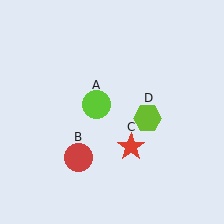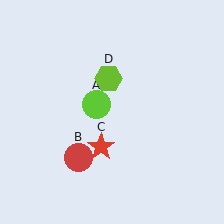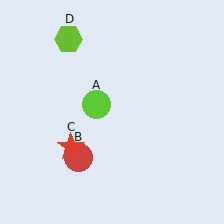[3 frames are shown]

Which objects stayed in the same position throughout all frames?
Lime circle (object A) and red circle (object B) remained stationary.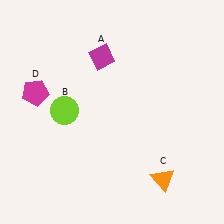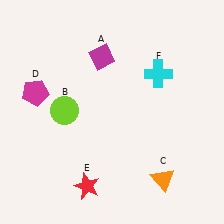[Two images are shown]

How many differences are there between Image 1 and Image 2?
There are 2 differences between the two images.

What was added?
A red star (E), a cyan cross (F) were added in Image 2.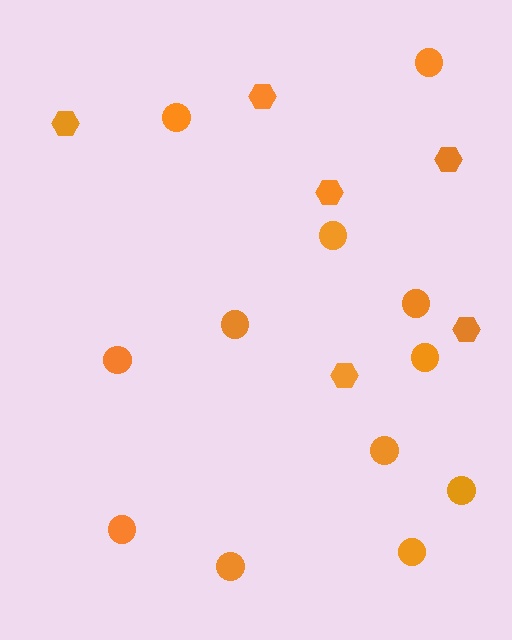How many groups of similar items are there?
There are 2 groups: one group of circles (12) and one group of hexagons (6).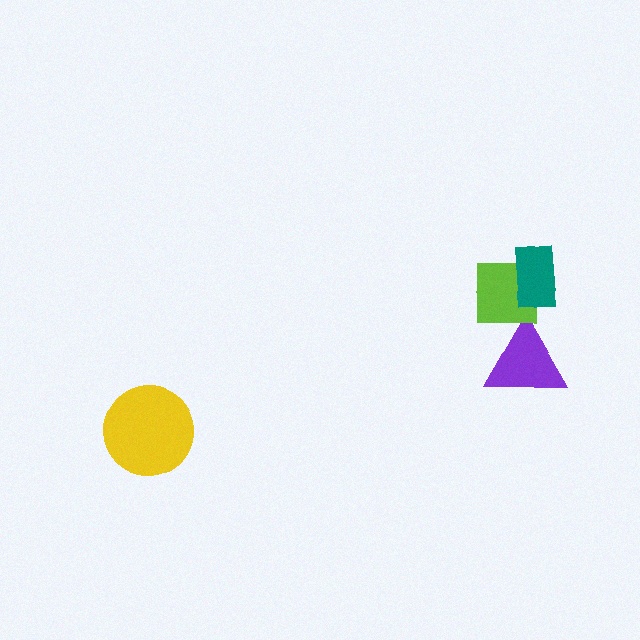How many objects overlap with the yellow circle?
0 objects overlap with the yellow circle.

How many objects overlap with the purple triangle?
1 object overlaps with the purple triangle.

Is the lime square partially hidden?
Yes, it is partially covered by another shape.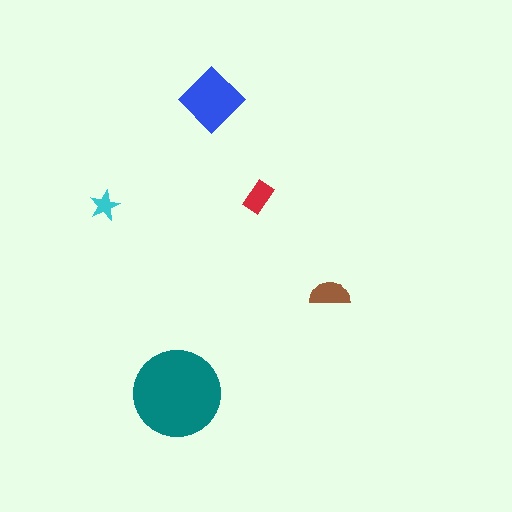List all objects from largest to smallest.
The teal circle, the blue diamond, the brown semicircle, the red rectangle, the cyan star.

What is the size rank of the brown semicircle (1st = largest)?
3rd.